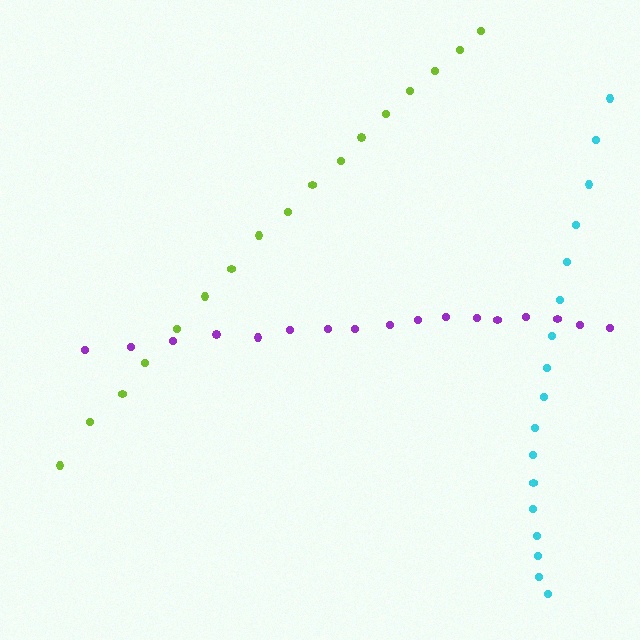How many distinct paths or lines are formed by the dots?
There are 3 distinct paths.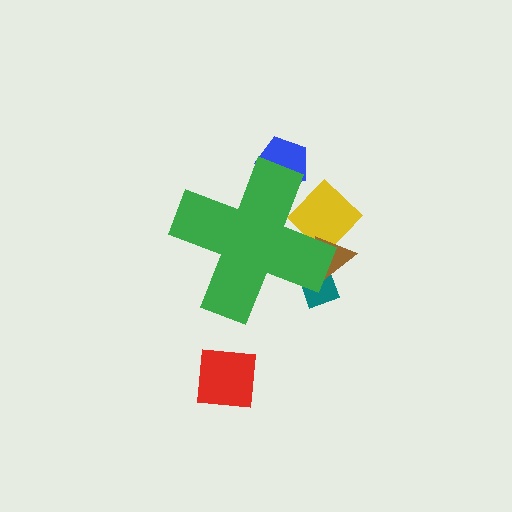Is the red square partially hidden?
No, the red square is fully visible.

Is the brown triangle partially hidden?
Yes, the brown triangle is partially hidden behind the green cross.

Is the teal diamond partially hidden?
Yes, the teal diamond is partially hidden behind the green cross.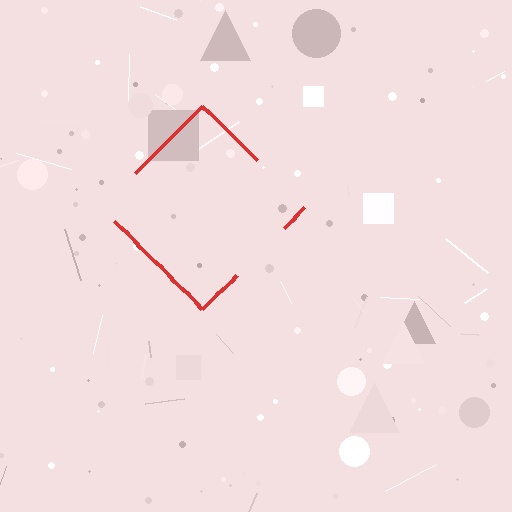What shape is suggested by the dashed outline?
The dashed outline suggests a diamond.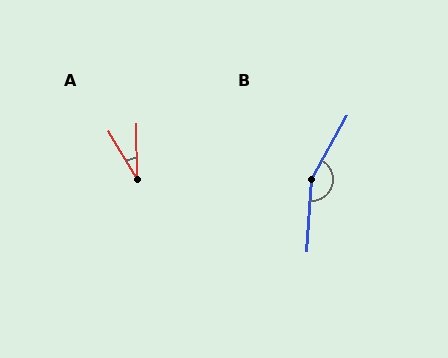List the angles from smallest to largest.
A (30°), B (154°).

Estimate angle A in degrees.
Approximately 30 degrees.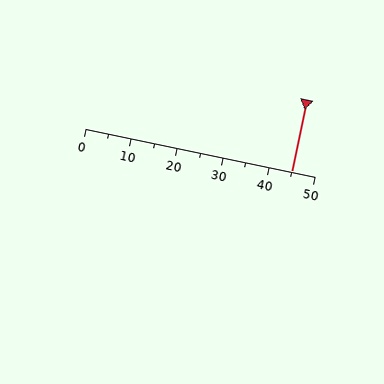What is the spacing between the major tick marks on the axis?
The major ticks are spaced 10 apart.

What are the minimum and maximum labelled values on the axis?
The axis runs from 0 to 50.